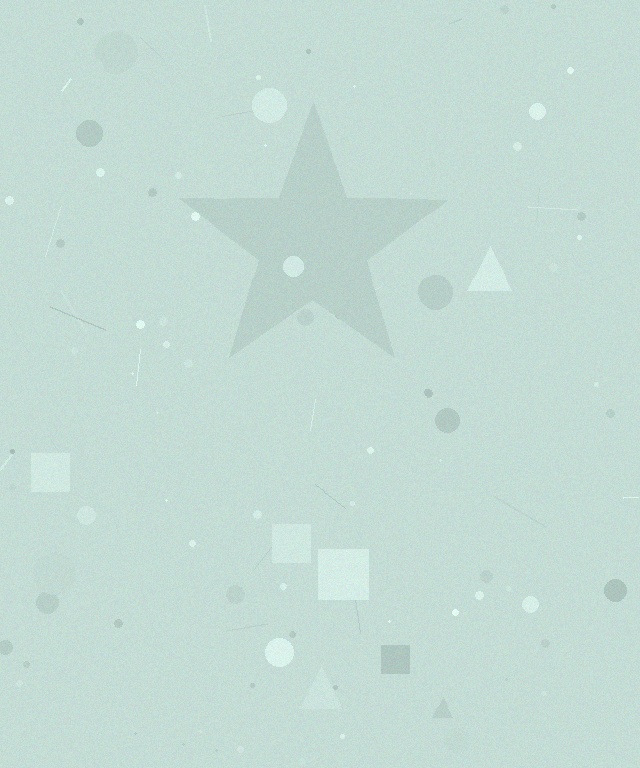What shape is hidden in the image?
A star is hidden in the image.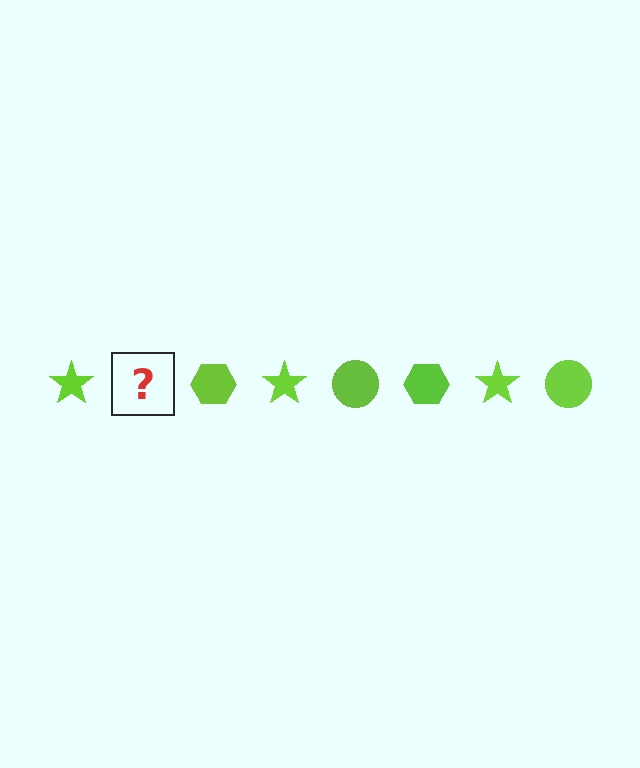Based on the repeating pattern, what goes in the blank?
The blank should be a lime circle.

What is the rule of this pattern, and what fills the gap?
The rule is that the pattern cycles through star, circle, hexagon shapes in lime. The gap should be filled with a lime circle.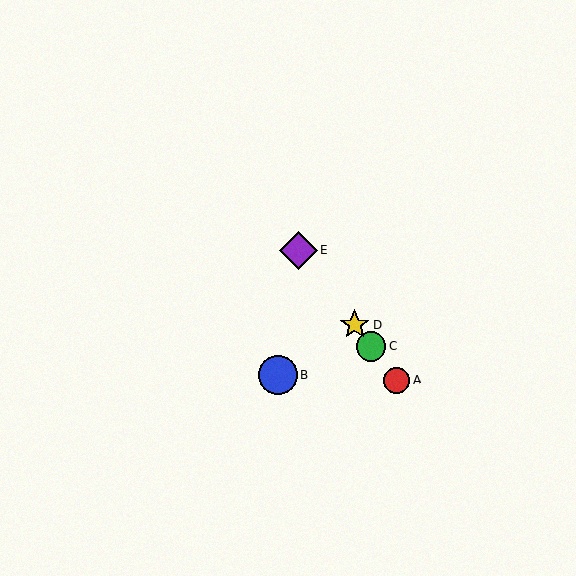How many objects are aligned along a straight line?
4 objects (A, C, D, E) are aligned along a straight line.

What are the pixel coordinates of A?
Object A is at (397, 380).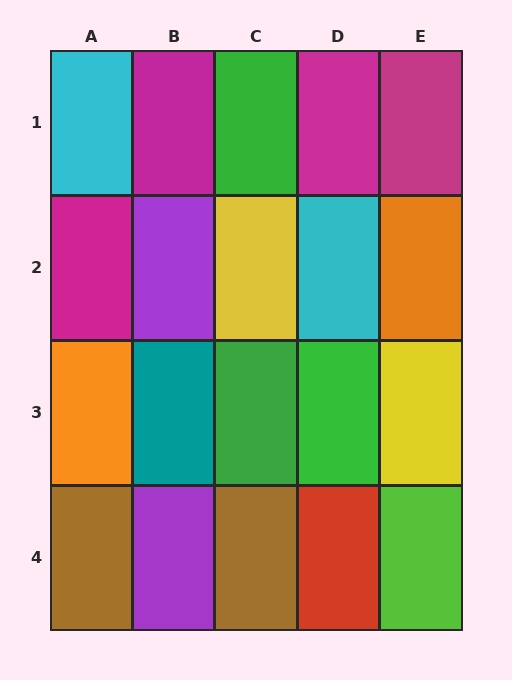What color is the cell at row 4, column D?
Red.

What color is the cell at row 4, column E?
Lime.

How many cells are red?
1 cell is red.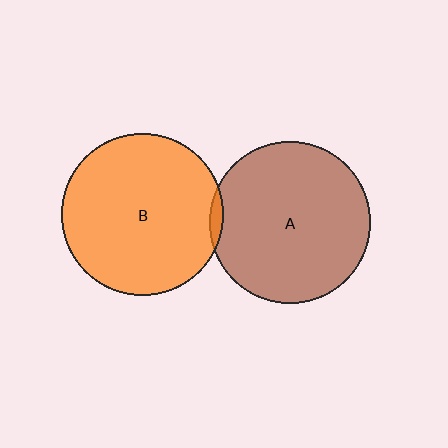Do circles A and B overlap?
Yes.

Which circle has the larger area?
Circle B (orange).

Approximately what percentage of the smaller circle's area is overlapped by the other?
Approximately 5%.